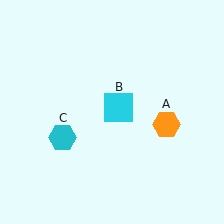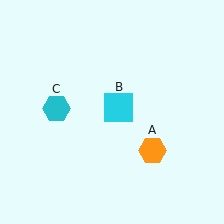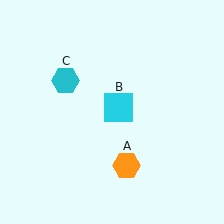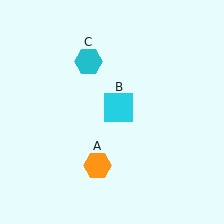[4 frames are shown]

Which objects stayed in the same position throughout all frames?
Cyan square (object B) remained stationary.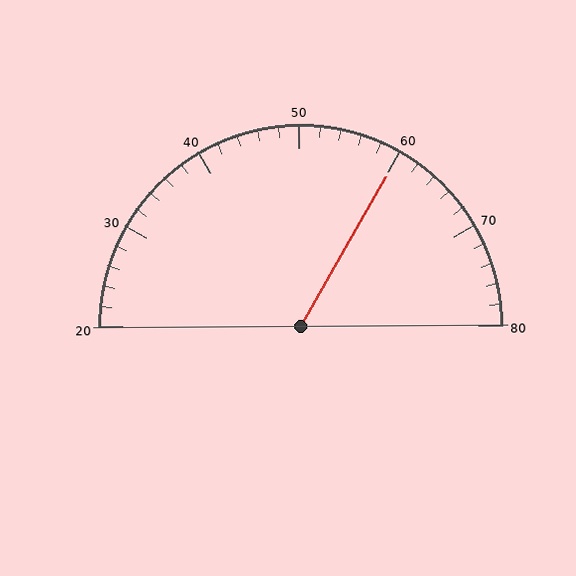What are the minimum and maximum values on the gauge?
The gauge ranges from 20 to 80.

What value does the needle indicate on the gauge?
The needle indicates approximately 60.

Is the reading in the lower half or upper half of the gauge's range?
The reading is in the upper half of the range (20 to 80).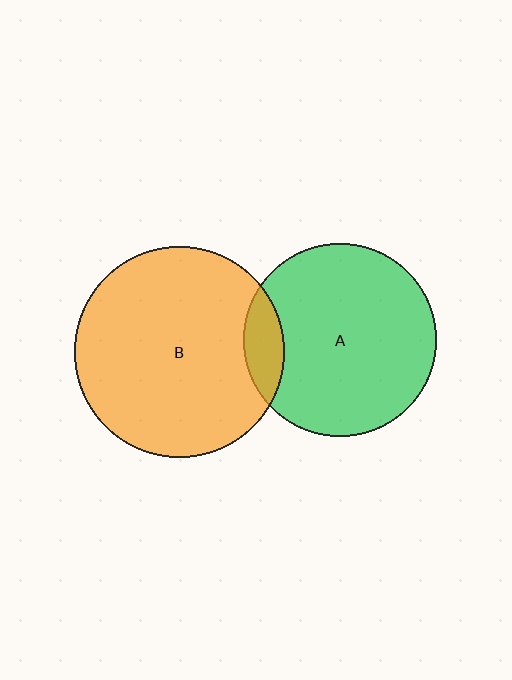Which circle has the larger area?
Circle B (orange).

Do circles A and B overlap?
Yes.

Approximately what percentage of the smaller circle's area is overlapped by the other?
Approximately 10%.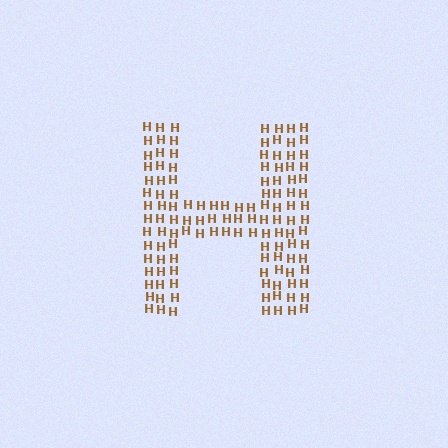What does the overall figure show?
The overall figure shows the letter H.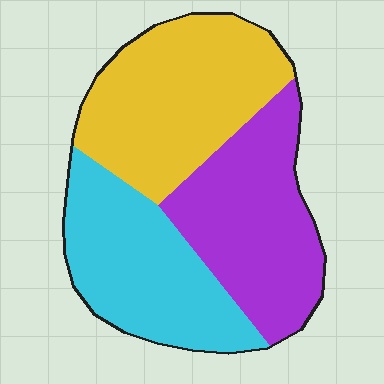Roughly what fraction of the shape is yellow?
Yellow covers about 35% of the shape.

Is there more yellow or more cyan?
Yellow.